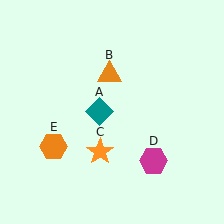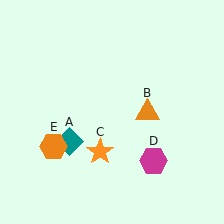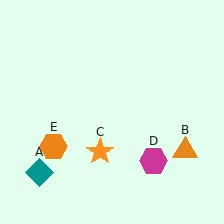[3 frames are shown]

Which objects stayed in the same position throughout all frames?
Orange star (object C) and magenta hexagon (object D) and orange hexagon (object E) remained stationary.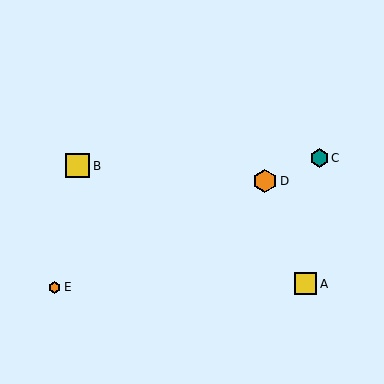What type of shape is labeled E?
Shape E is an orange hexagon.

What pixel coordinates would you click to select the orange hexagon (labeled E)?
Click at (55, 287) to select the orange hexagon E.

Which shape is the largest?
The yellow square (labeled B) is the largest.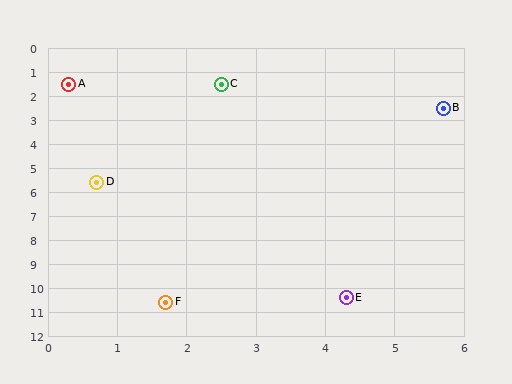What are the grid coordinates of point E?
Point E is at approximately (4.3, 10.4).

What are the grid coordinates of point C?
Point C is at approximately (2.5, 1.5).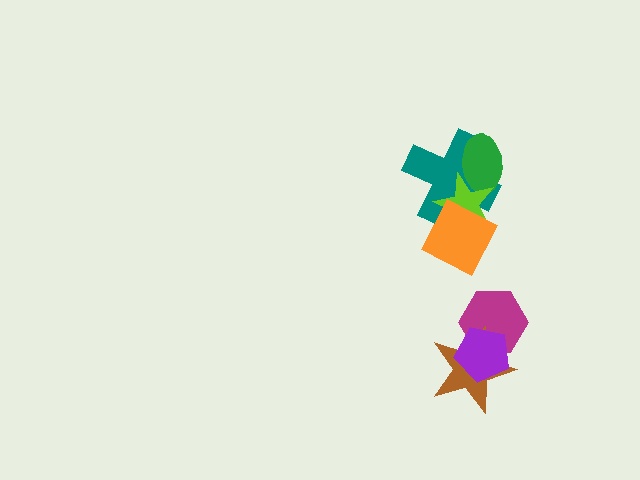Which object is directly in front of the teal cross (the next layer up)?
The green ellipse is directly in front of the teal cross.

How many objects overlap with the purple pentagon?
2 objects overlap with the purple pentagon.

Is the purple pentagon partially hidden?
No, no other shape covers it.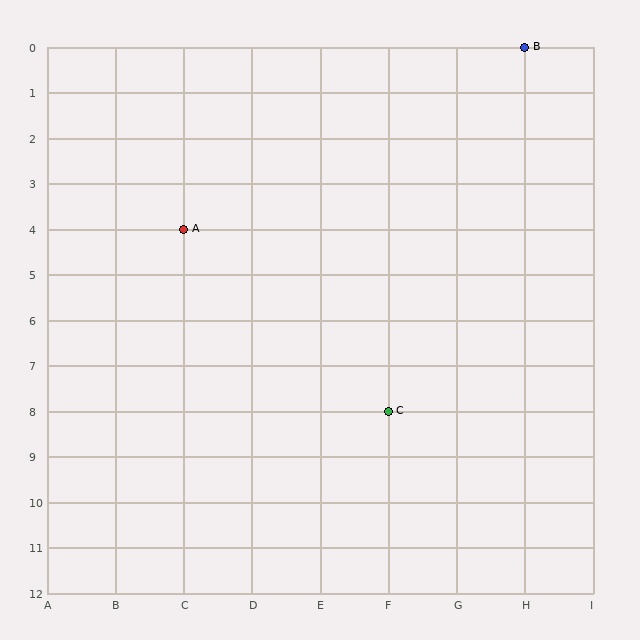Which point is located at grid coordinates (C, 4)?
Point A is at (C, 4).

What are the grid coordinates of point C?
Point C is at grid coordinates (F, 8).